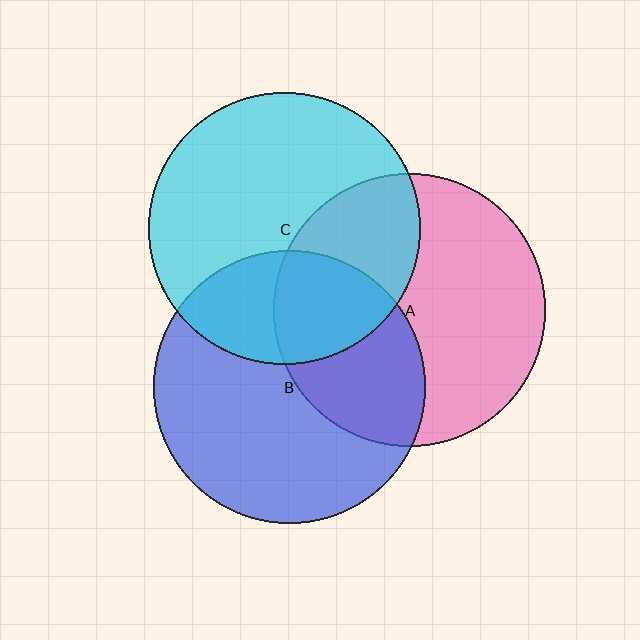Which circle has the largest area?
Circle B (blue).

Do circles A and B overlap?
Yes.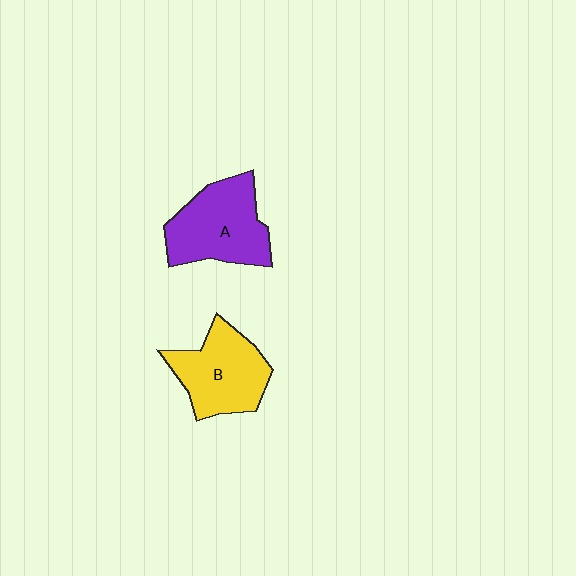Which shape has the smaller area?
Shape B (yellow).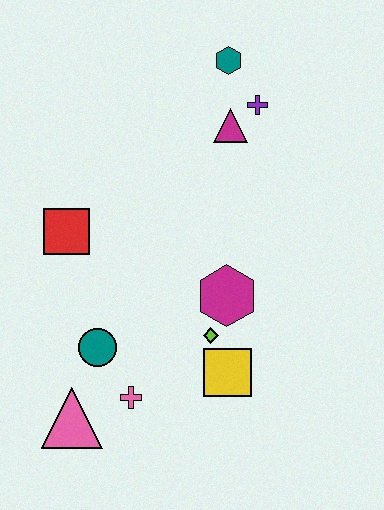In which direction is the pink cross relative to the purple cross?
The pink cross is below the purple cross.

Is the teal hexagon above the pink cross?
Yes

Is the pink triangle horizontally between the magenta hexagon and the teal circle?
No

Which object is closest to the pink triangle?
The pink cross is closest to the pink triangle.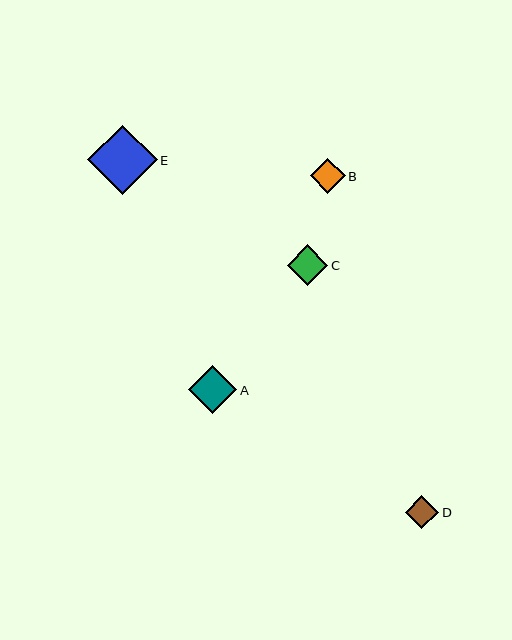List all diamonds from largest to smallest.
From largest to smallest: E, A, C, B, D.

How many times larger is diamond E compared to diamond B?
Diamond E is approximately 2.0 times the size of diamond B.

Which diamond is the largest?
Diamond E is the largest with a size of approximately 69 pixels.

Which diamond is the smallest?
Diamond D is the smallest with a size of approximately 33 pixels.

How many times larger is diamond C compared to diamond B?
Diamond C is approximately 1.2 times the size of diamond B.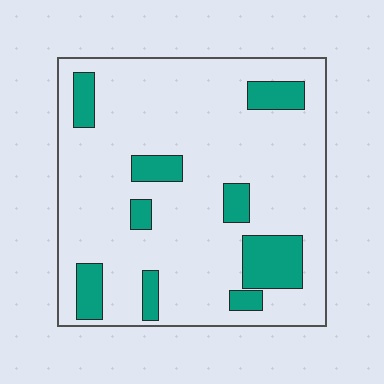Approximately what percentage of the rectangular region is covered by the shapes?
Approximately 15%.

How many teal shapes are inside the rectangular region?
9.